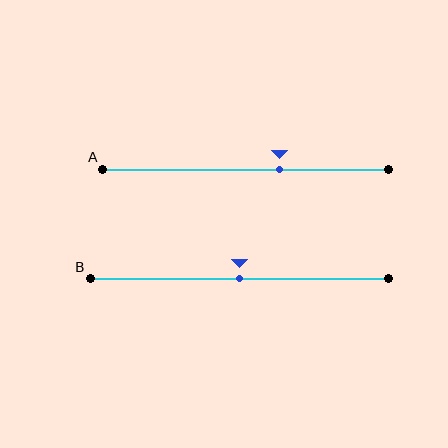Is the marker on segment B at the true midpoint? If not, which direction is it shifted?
Yes, the marker on segment B is at the true midpoint.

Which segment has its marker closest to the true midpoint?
Segment B has its marker closest to the true midpoint.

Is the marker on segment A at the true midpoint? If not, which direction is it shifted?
No, the marker on segment A is shifted to the right by about 12% of the segment length.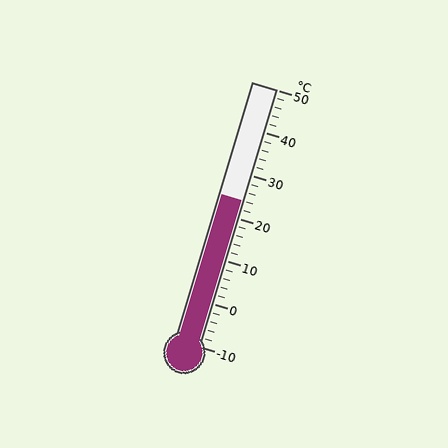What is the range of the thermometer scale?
The thermometer scale ranges from -10°C to 50°C.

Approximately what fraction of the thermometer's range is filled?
The thermometer is filled to approximately 55% of its range.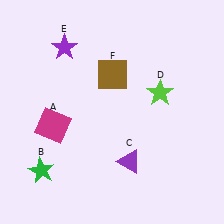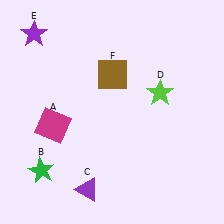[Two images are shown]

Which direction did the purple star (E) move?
The purple star (E) moved left.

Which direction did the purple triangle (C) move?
The purple triangle (C) moved left.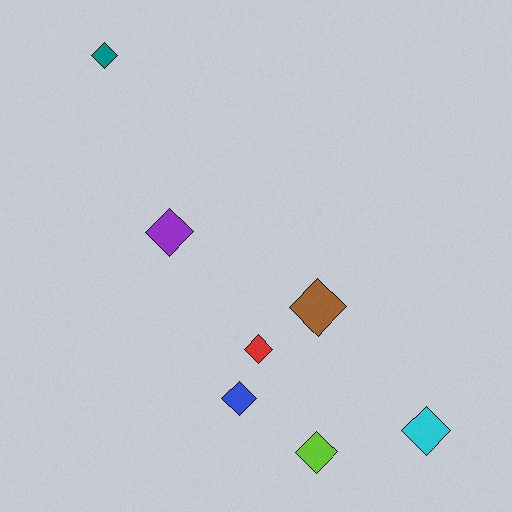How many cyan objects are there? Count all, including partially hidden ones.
There is 1 cyan object.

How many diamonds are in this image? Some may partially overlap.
There are 7 diamonds.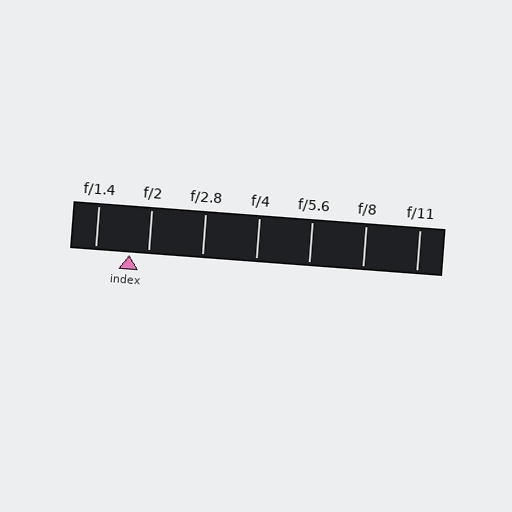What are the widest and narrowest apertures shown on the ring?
The widest aperture shown is f/1.4 and the narrowest is f/11.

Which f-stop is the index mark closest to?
The index mark is closest to f/2.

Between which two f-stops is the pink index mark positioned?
The index mark is between f/1.4 and f/2.